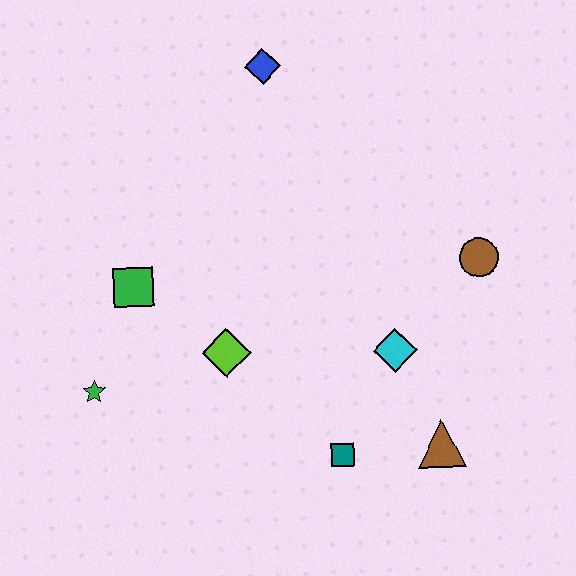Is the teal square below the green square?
Yes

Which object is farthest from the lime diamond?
The blue diamond is farthest from the lime diamond.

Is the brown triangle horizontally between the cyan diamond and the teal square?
No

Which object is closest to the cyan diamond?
The brown triangle is closest to the cyan diamond.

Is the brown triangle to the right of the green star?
Yes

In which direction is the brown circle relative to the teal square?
The brown circle is above the teal square.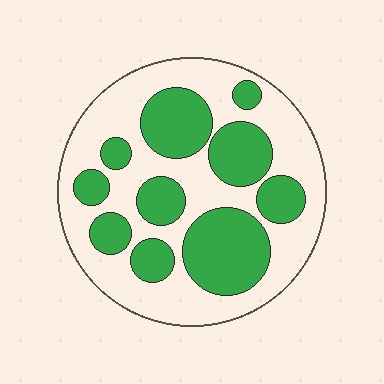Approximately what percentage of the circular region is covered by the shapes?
Approximately 40%.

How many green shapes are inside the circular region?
10.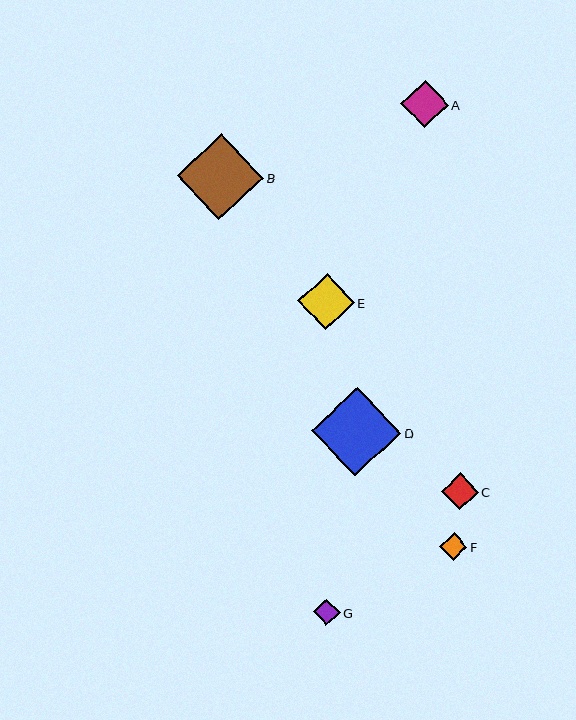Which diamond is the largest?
Diamond D is the largest with a size of approximately 90 pixels.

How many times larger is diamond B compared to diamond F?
Diamond B is approximately 3.2 times the size of diamond F.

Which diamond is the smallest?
Diamond G is the smallest with a size of approximately 26 pixels.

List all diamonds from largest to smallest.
From largest to smallest: D, B, E, A, C, F, G.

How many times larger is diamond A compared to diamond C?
Diamond A is approximately 1.3 times the size of diamond C.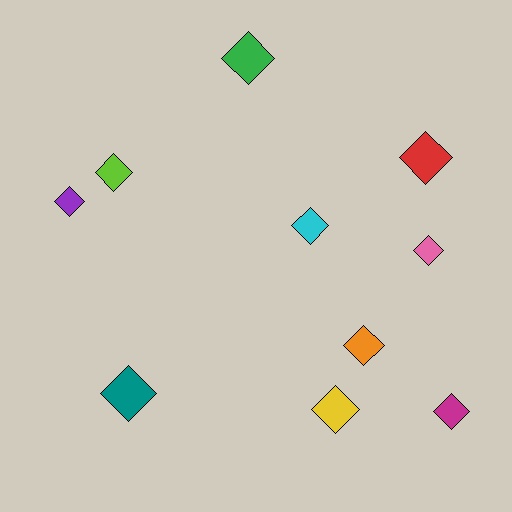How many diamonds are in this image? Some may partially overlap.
There are 10 diamonds.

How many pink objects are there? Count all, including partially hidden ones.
There is 1 pink object.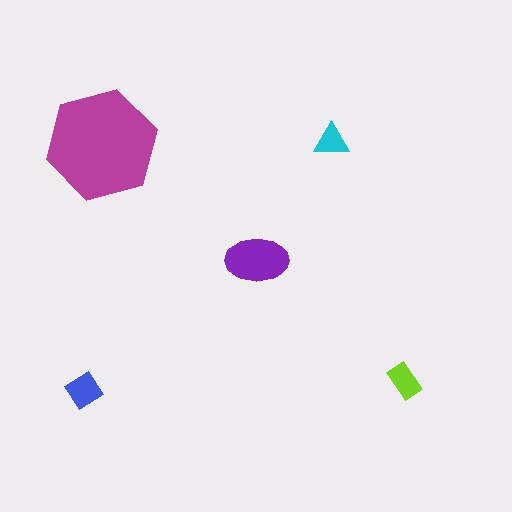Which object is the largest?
The magenta hexagon.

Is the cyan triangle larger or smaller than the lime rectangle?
Smaller.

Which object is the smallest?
The cyan triangle.